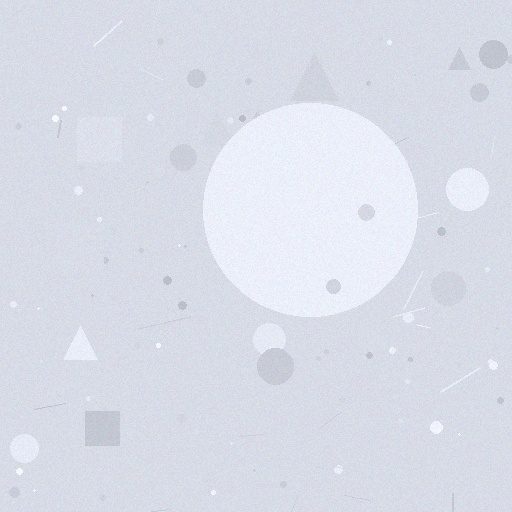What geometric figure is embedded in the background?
A circle is embedded in the background.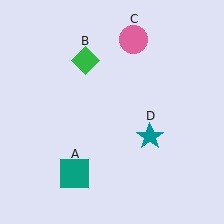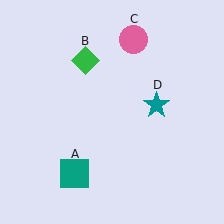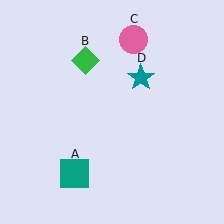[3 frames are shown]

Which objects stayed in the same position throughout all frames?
Teal square (object A) and green diamond (object B) and pink circle (object C) remained stationary.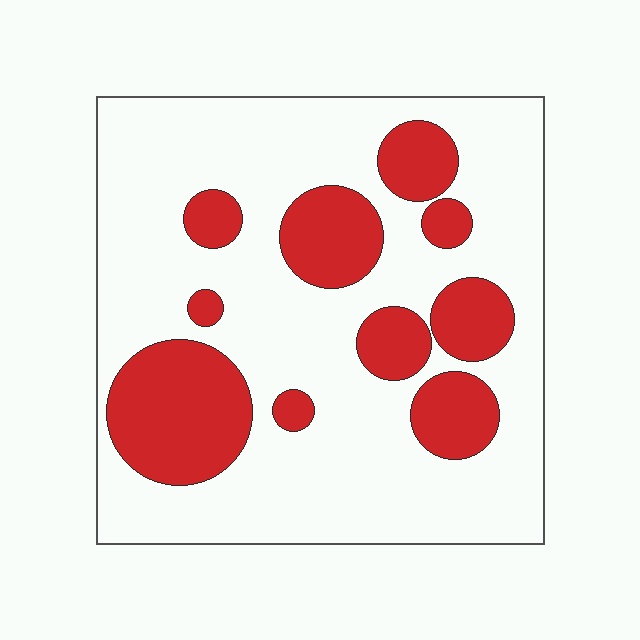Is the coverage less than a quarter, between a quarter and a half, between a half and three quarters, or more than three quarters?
Between a quarter and a half.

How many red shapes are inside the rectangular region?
10.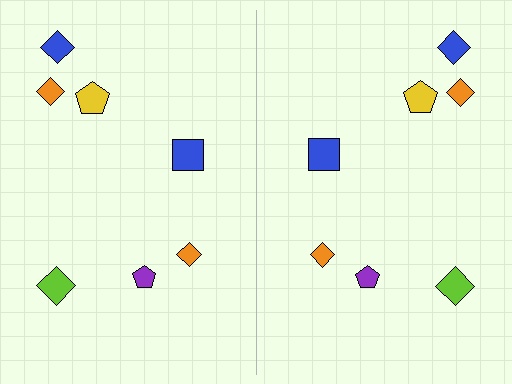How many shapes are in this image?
There are 14 shapes in this image.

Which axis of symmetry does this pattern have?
The pattern has a vertical axis of symmetry running through the center of the image.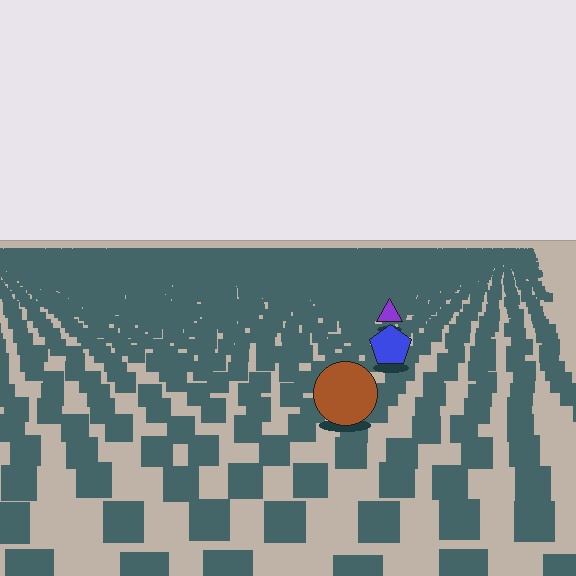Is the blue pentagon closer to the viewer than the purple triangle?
Yes. The blue pentagon is closer — you can tell from the texture gradient: the ground texture is coarser near it.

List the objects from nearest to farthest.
From nearest to farthest: the brown circle, the blue pentagon, the purple triangle.